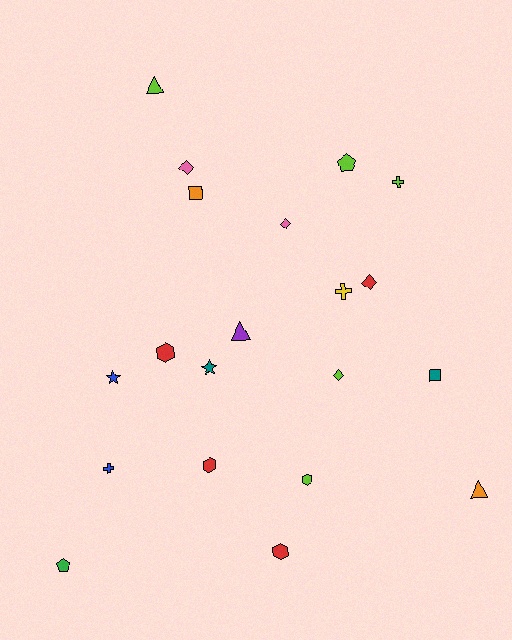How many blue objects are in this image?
There are 2 blue objects.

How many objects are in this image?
There are 20 objects.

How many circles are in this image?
There are no circles.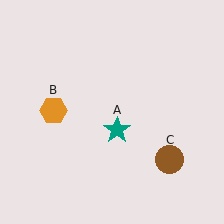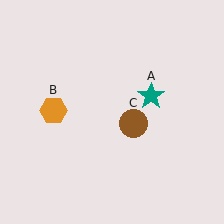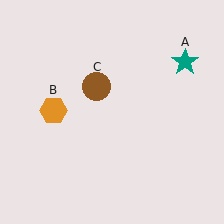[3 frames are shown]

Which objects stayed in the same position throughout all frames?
Orange hexagon (object B) remained stationary.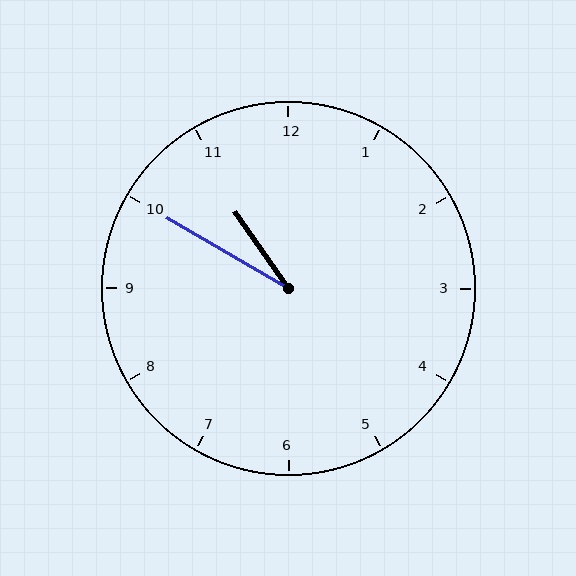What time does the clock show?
10:50.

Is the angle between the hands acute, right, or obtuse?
It is acute.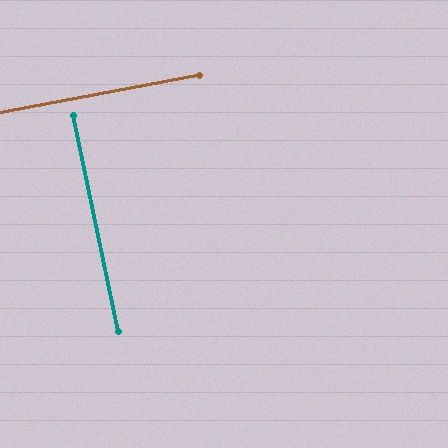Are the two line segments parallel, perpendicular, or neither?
Perpendicular — they meet at approximately 89°.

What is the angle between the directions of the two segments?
Approximately 89 degrees.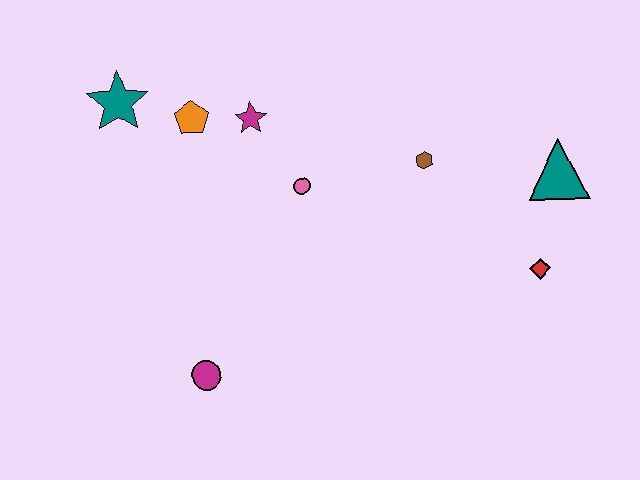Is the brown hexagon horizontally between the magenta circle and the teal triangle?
Yes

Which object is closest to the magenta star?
The orange pentagon is closest to the magenta star.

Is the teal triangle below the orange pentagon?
Yes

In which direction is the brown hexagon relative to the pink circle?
The brown hexagon is to the right of the pink circle.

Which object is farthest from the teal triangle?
The teal star is farthest from the teal triangle.